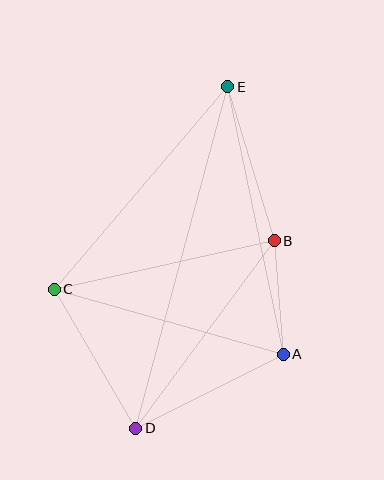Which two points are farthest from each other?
Points D and E are farthest from each other.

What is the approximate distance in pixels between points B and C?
The distance between B and C is approximately 225 pixels.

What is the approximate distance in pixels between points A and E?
The distance between A and E is approximately 273 pixels.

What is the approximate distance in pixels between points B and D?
The distance between B and D is approximately 233 pixels.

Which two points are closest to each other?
Points A and B are closest to each other.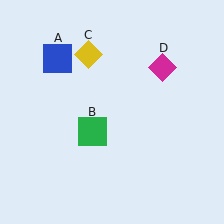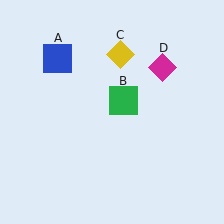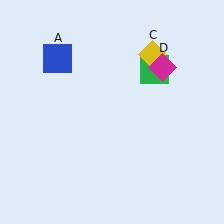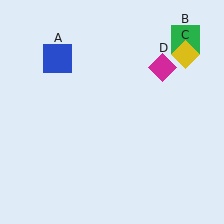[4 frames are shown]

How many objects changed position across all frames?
2 objects changed position: green square (object B), yellow diamond (object C).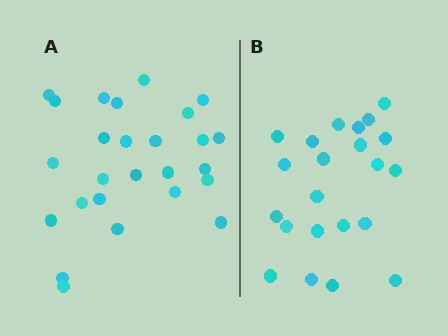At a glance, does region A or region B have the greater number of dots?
Region A (the left region) has more dots.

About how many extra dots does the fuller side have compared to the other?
Region A has about 4 more dots than region B.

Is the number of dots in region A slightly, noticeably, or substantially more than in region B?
Region A has only slightly more — the two regions are fairly close. The ratio is roughly 1.2 to 1.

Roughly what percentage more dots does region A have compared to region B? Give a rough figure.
About 20% more.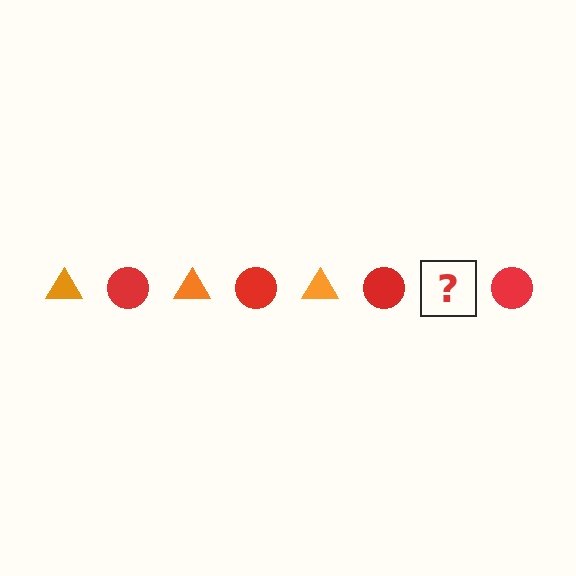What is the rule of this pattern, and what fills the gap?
The rule is that the pattern alternates between orange triangle and red circle. The gap should be filled with an orange triangle.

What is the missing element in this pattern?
The missing element is an orange triangle.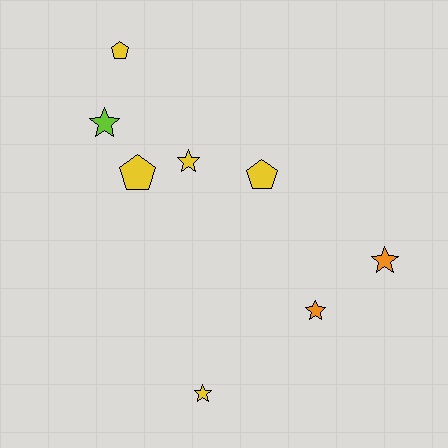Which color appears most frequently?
Yellow, with 5 objects.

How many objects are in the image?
There are 8 objects.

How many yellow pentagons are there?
There are 3 yellow pentagons.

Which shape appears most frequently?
Star, with 5 objects.